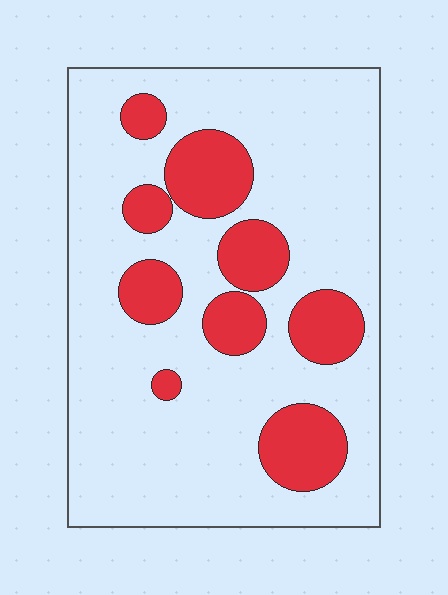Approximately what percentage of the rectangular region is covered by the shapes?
Approximately 25%.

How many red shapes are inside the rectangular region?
9.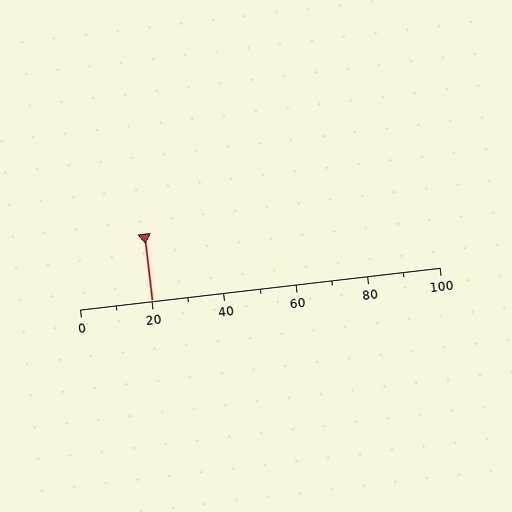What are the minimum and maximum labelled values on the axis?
The axis runs from 0 to 100.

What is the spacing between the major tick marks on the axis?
The major ticks are spaced 20 apart.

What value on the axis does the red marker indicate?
The marker indicates approximately 20.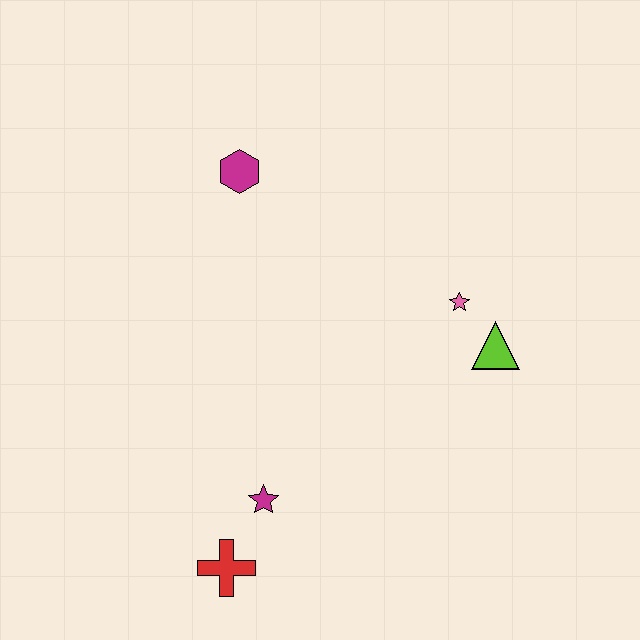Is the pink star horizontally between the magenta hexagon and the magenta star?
No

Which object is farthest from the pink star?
The red cross is farthest from the pink star.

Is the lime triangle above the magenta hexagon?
No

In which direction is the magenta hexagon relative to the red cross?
The magenta hexagon is above the red cross.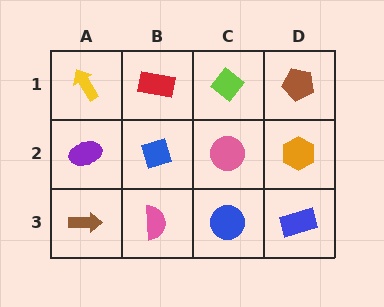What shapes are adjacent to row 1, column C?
A pink circle (row 2, column C), a red rectangle (row 1, column B), a brown pentagon (row 1, column D).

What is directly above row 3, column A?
A purple ellipse.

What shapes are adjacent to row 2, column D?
A brown pentagon (row 1, column D), a blue rectangle (row 3, column D), a pink circle (row 2, column C).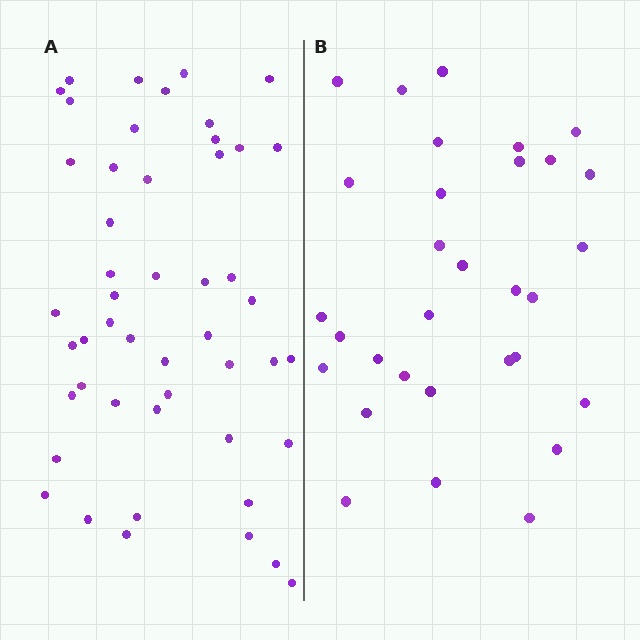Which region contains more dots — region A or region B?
Region A (the left region) has more dots.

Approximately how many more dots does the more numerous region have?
Region A has approximately 20 more dots than region B.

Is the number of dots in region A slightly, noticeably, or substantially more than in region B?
Region A has substantially more. The ratio is roughly 1.6 to 1.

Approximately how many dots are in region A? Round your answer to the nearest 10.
About 50 dots. (The exact count is 49, which rounds to 50.)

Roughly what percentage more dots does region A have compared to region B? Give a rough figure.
About 60% more.